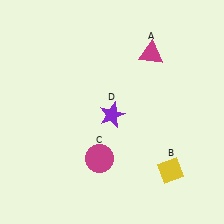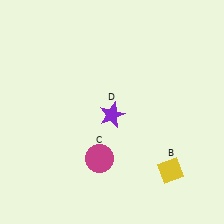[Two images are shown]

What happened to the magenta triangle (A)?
The magenta triangle (A) was removed in Image 2. It was in the top-right area of Image 1.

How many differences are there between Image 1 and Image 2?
There is 1 difference between the two images.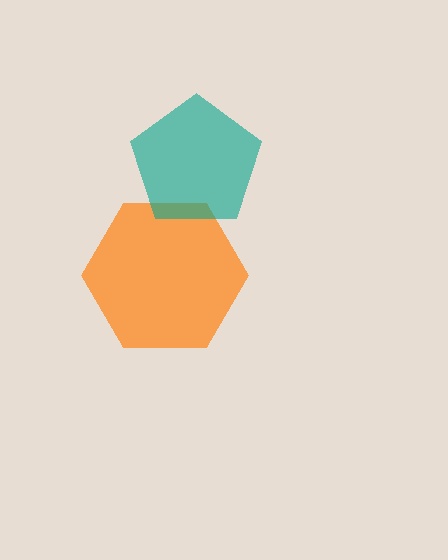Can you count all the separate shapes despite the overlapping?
Yes, there are 2 separate shapes.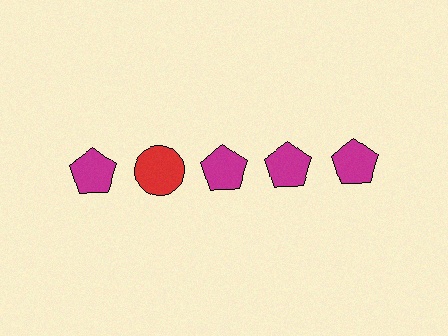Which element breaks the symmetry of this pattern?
The red circle in the top row, second from left column breaks the symmetry. All other shapes are magenta pentagons.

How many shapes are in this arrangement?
There are 5 shapes arranged in a grid pattern.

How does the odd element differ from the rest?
It differs in both color (red instead of magenta) and shape (circle instead of pentagon).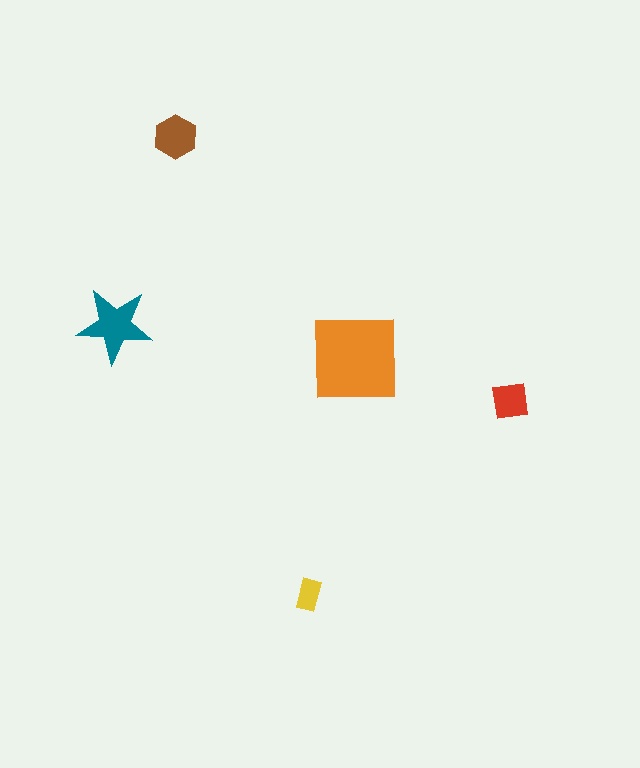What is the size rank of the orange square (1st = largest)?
1st.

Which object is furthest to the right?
The red square is rightmost.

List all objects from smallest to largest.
The yellow rectangle, the red square, the brown hexagon, the teal star, the orange square.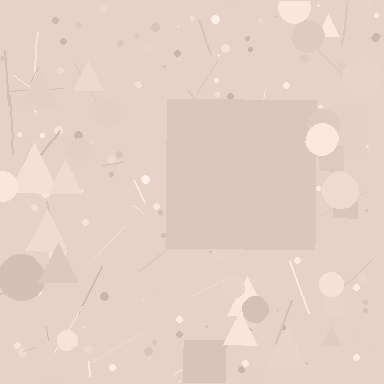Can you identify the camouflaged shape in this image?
The camouflaged shape is a square.